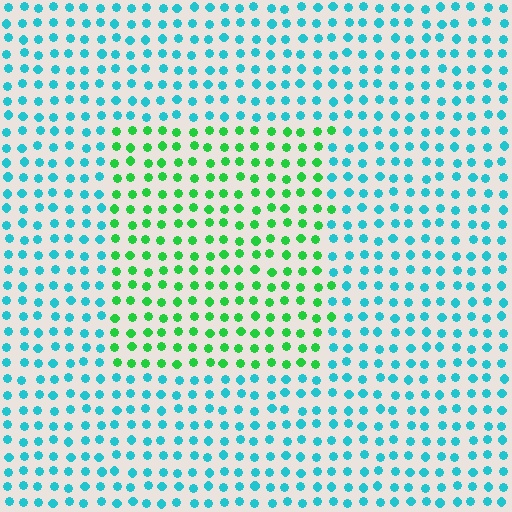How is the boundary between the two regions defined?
The boundary is defined purely by a slight shift in hue (about 55 degrees). Spacing, size, and orientation are identical on both sides.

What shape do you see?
I see a rectangle.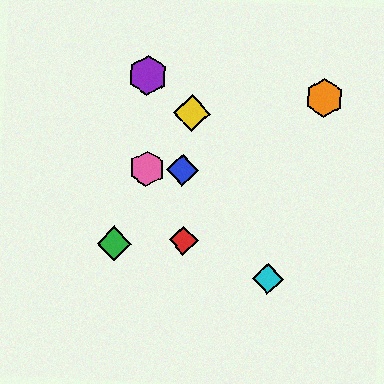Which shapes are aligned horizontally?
The blue diamond, the pink hexagon are aligned horizontally.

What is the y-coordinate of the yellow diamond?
The yellow diamond is at y≈113.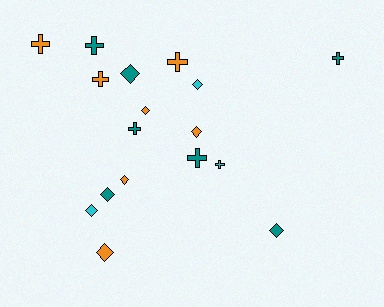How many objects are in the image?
There are 17 objects.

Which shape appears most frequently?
Diamond, with 9 objects.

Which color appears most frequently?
Orange, with 7 objects.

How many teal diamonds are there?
There are 3 teal diamonds.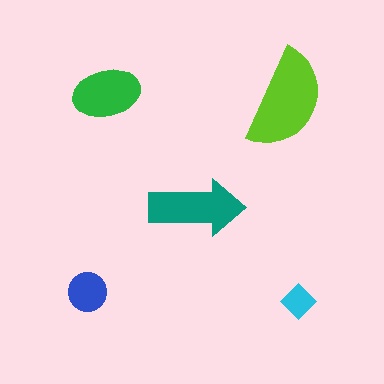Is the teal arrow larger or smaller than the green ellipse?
Larger.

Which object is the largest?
The lime semicircle.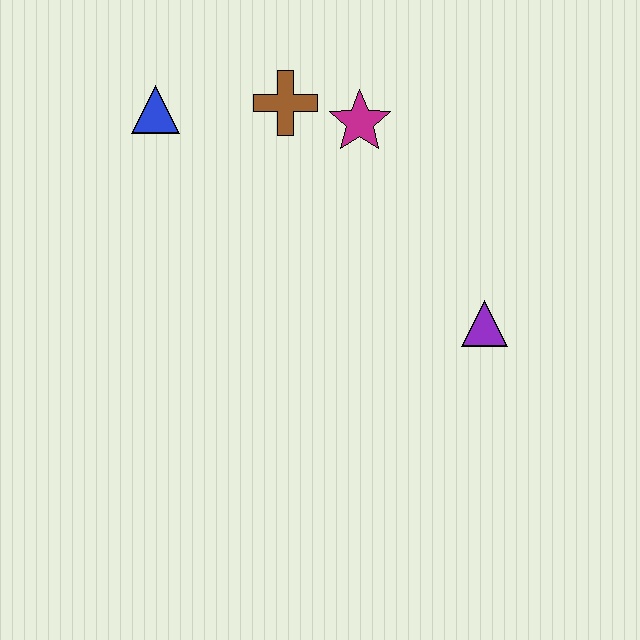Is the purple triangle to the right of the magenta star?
Yes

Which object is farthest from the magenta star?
The purple triangle is farthest from the magenta star.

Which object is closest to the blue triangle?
The brown cross is closest to the blue triangle.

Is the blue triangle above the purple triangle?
Yes